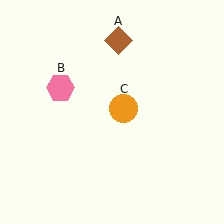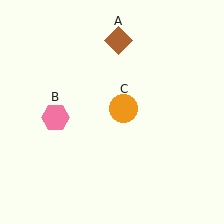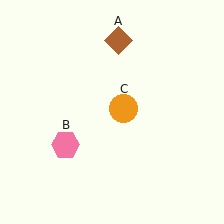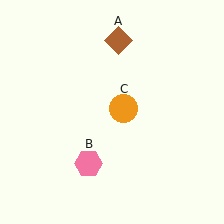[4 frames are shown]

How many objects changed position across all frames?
1 object changed position: pink hexagon (object B).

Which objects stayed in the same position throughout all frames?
Brown diamond (object A) and orange circle (object C) remained stationary.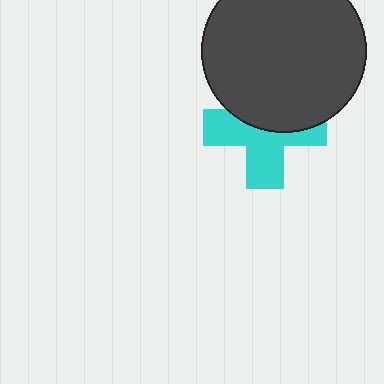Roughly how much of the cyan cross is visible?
About half of it is visible (roughly 56%).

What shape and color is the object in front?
The object in front is a dark gray circle.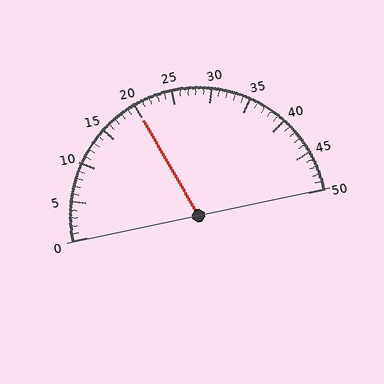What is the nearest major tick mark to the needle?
The nearest major tick mark is 20.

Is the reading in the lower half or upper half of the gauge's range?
The reading is in the lower half of the range (0 to 50).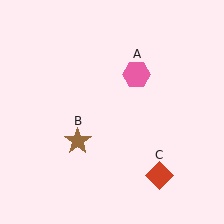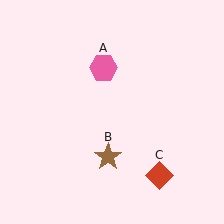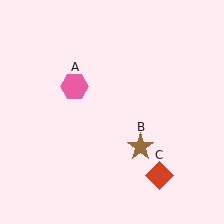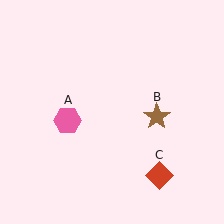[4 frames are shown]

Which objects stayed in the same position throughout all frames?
Red diamond (object C) remained stationary.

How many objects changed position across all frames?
2 objects changed position: pink hexagon (object A), brown star (object B).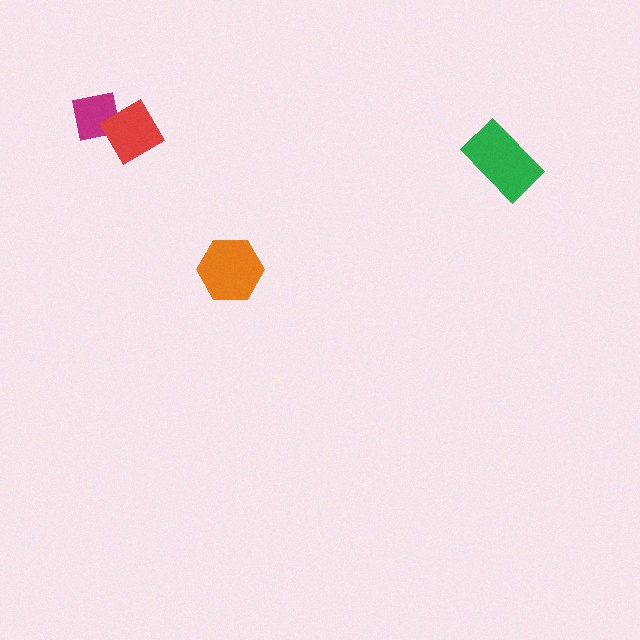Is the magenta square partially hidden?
Yes, it is partially covered by another shape.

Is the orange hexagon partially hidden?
No, no other shape covers it.